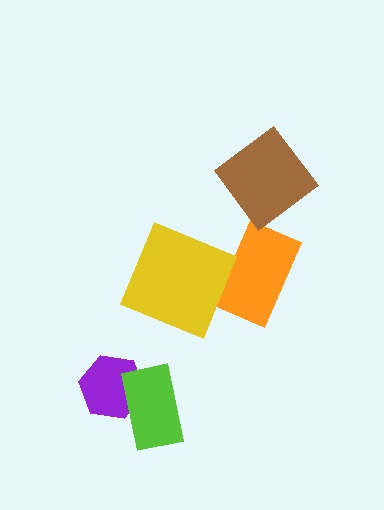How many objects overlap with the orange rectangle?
1 object overlaps with the orange rectangle.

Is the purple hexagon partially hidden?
Yes, it is partially covered by another shape.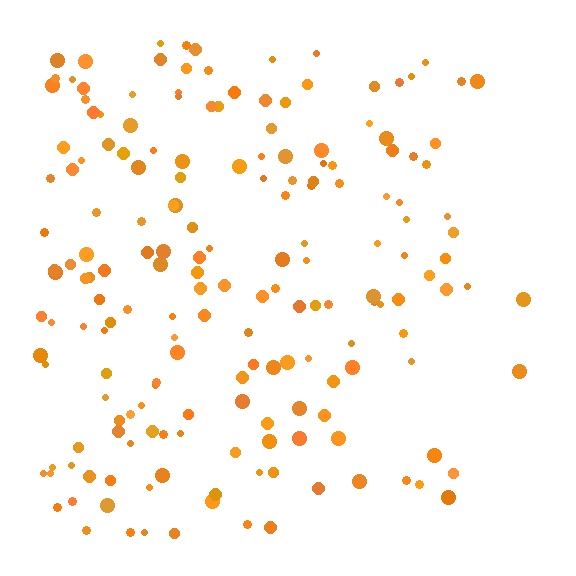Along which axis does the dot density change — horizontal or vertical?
Horizontal.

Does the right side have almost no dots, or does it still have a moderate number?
Still a moderate number, just noticeably fewer than the left.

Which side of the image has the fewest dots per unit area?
The right.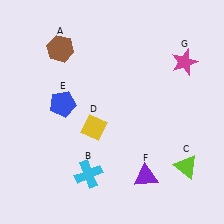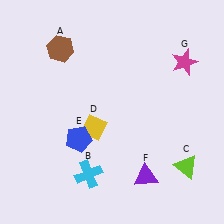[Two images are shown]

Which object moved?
The blue pentagon (E) moved down.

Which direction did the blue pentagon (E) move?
The blue pentagon (E) moved down.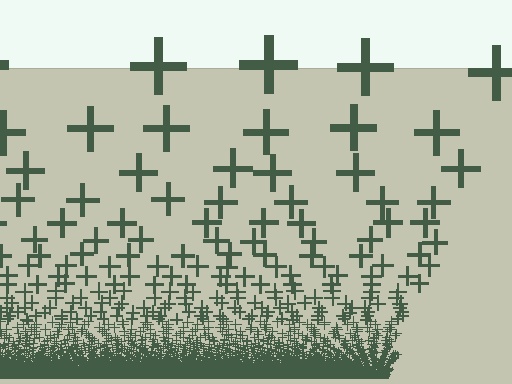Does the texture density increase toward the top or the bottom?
Density increases toward the bottom.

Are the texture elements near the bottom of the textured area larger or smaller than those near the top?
Smaller. The gradient is inverted — elements near the bottom are smaller and denser.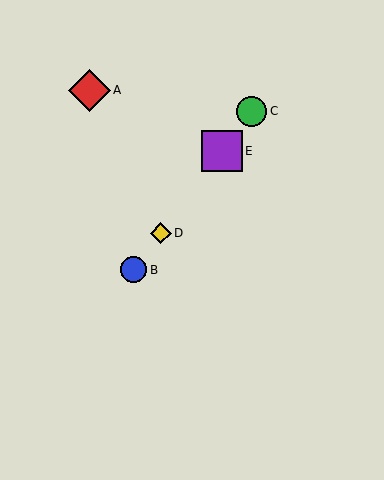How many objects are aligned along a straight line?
4 objects (B, C, D, E) are aligned along a straight line.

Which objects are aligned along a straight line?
Objects B, C, D, E are aligned along a straight line.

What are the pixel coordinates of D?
Object D is at (161, 233).